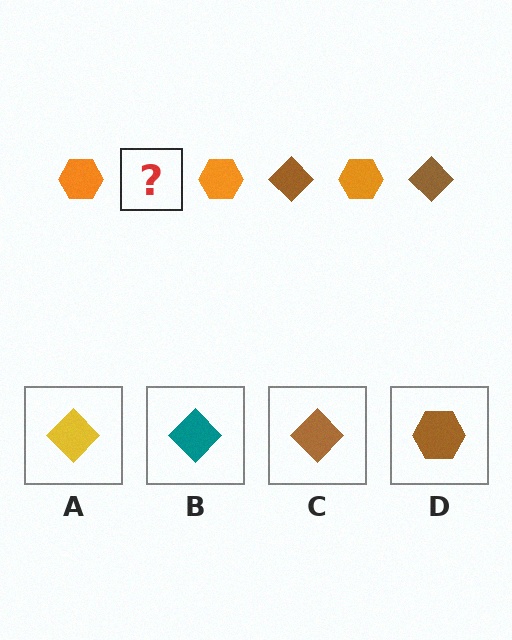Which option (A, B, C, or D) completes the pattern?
C.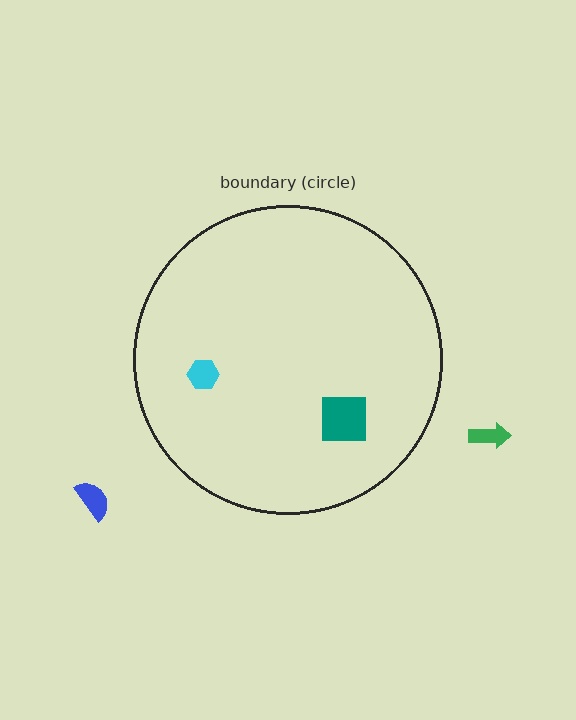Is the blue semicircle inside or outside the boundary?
Outside.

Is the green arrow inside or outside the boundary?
Outside.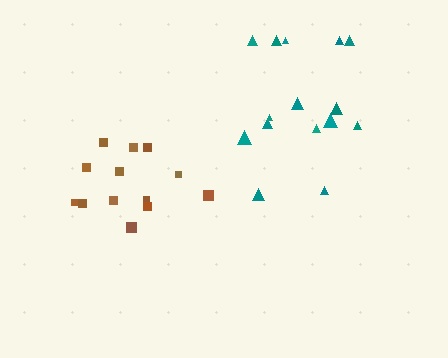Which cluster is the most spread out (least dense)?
Teal.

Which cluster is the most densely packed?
Brown.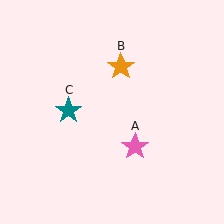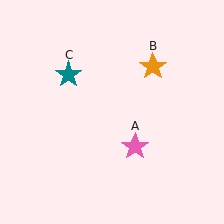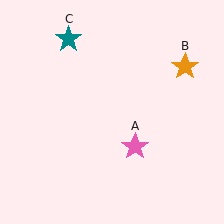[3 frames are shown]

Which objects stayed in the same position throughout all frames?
Pink star (object A) remained stationary.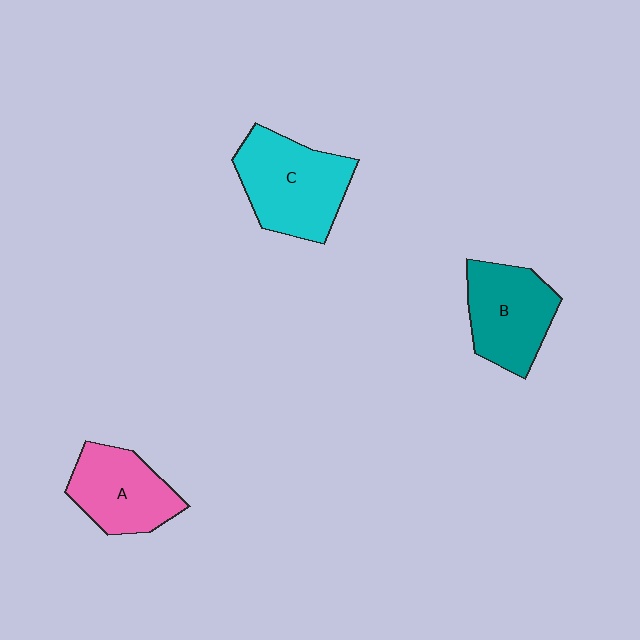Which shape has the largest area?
Shape C (cyan).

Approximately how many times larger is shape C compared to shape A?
Approximately 1.3 times.